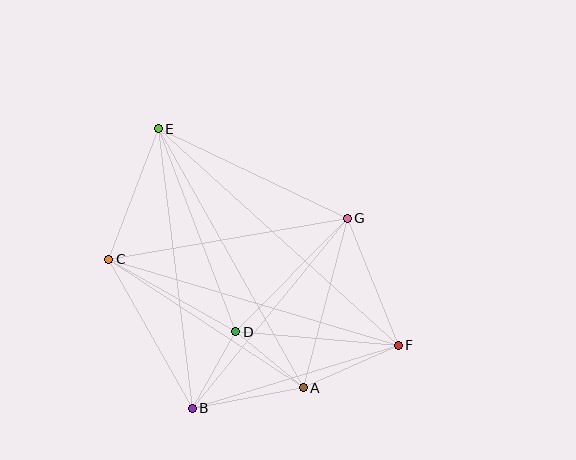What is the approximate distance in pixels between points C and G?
The distance between C and G is approximately 242 pixels.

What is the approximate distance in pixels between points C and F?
The distance between C and F is approximately 302 pixels.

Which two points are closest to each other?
Points A and D are closest to each other.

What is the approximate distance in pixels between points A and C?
The distance between A and C is approximately 233 pixels.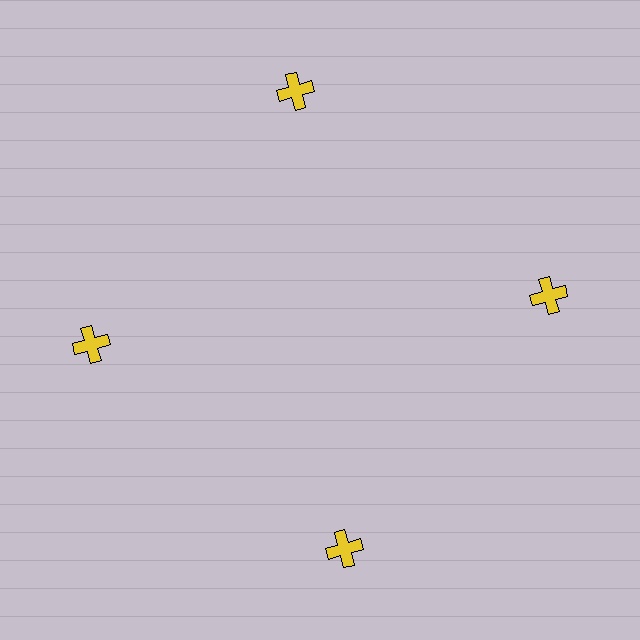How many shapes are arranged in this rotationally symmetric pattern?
There are 4 shapes, arranged in 4 groups of 1.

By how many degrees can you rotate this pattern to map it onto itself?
The pattern maps onto itself every 90 degrees of rotation.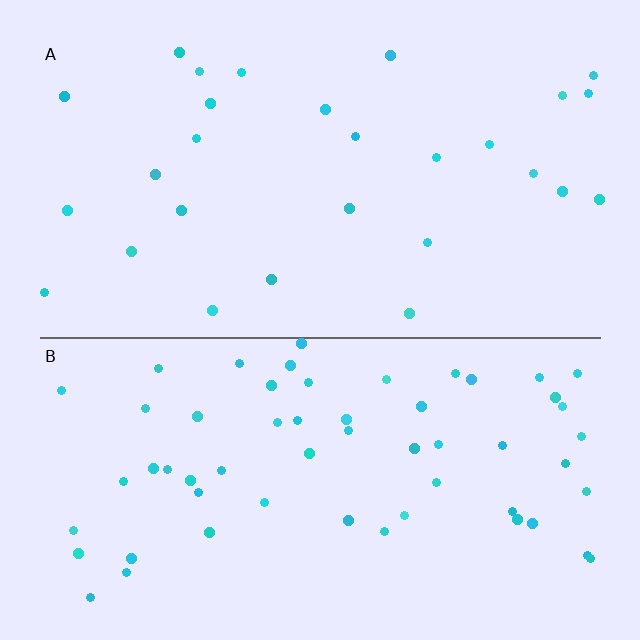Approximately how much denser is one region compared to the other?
Approximately 2.1× — region B over region A.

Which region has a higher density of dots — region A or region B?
B (the bottom).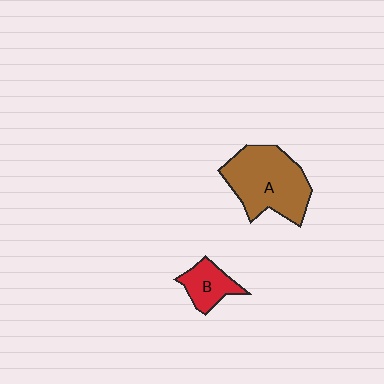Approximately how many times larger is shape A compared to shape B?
Approximately 2.5 times.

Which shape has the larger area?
Shape A (brown).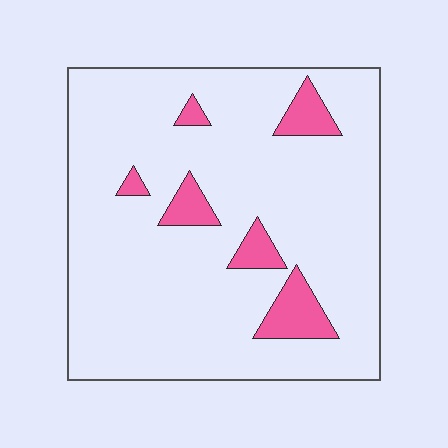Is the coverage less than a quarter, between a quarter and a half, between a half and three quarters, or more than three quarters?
Less than a quarter.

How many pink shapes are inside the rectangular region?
6.